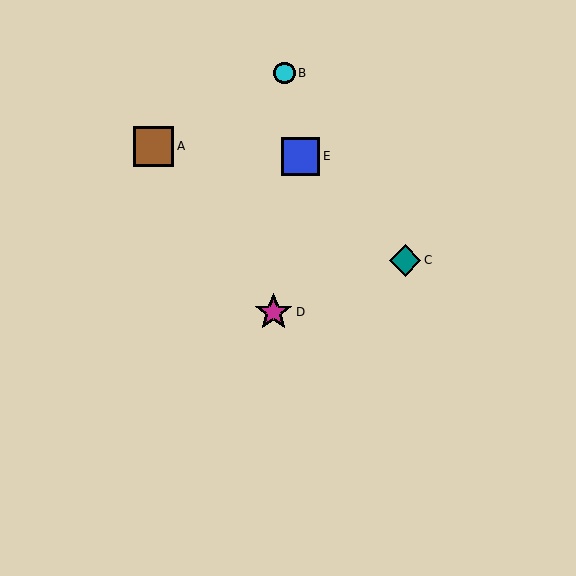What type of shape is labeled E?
Shape E is a blue square.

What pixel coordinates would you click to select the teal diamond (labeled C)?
Click at (405, 260) to select the teal diamond C.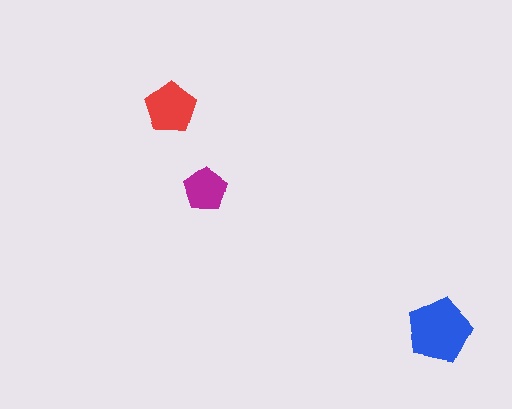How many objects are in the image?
There are 3 objects in the image.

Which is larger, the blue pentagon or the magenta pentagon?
The blue one.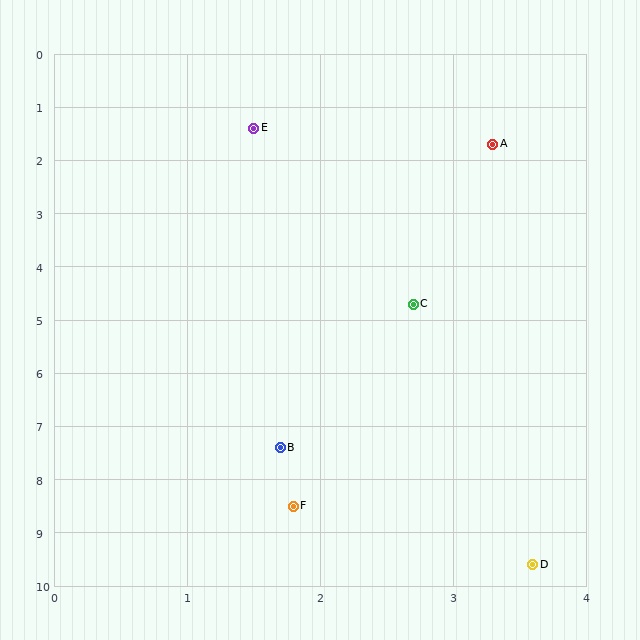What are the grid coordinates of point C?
Point C is at approximately (2.7, 4.7).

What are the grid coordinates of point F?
Point F is at approximately (1.8, 8.5).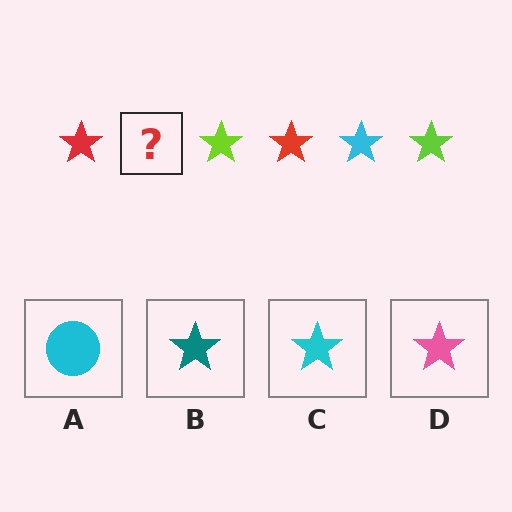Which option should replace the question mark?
Option C.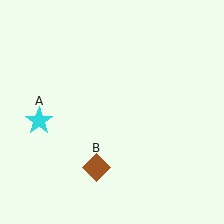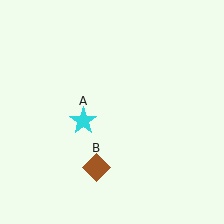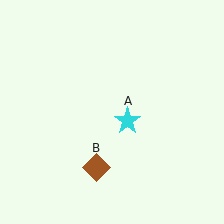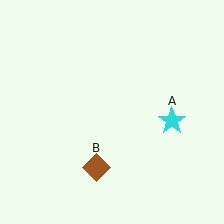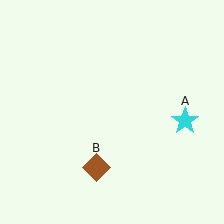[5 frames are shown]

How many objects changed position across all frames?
1 object changed position: cyan star (object A).